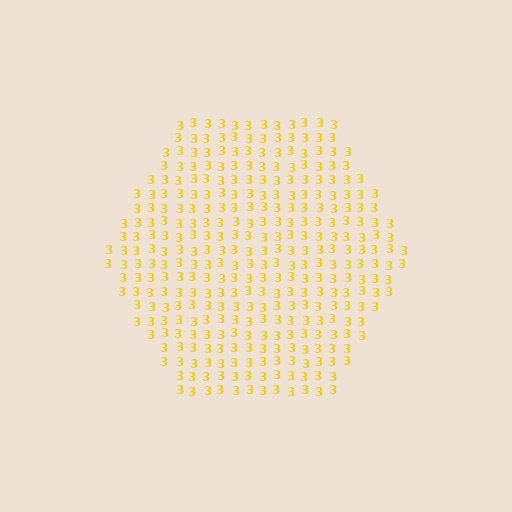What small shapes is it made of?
It is made of small digit 3's.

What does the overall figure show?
The overall figure shows a hexagon.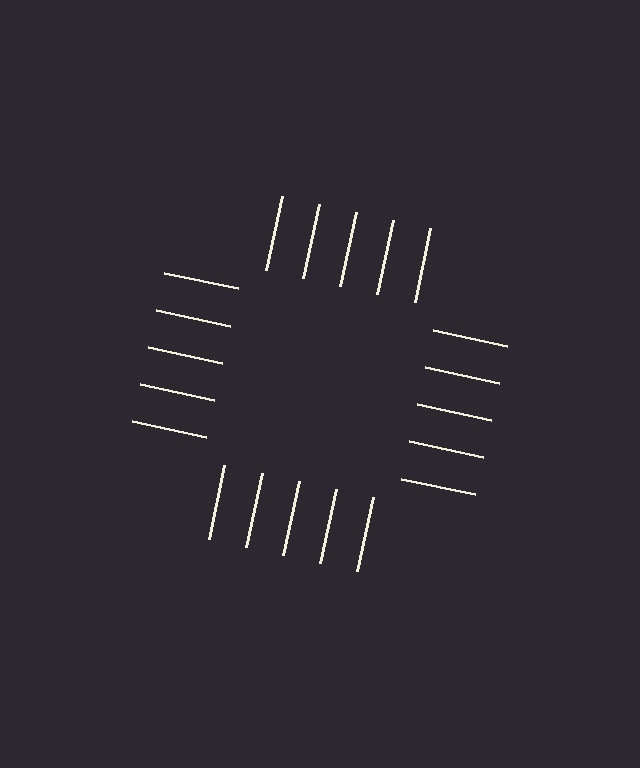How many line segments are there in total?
20 — 5 along each of the 4 edges.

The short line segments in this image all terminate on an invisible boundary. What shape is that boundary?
An illusory square — the line segments terminate on its edges but no continuous stroke is drawn.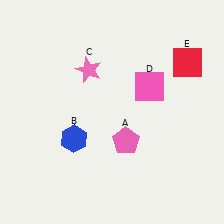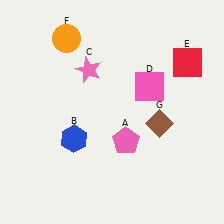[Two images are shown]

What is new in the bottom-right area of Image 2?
A brown diamond (G) was added in the bottom-right area of Image 2.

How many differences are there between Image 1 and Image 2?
There are 2 differences between the two images.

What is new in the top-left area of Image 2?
An orange circle (F) was added in the top-left area of Image 2.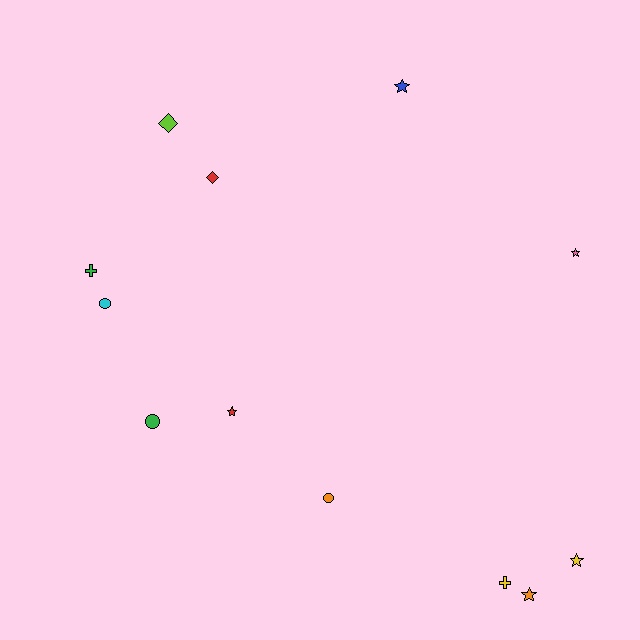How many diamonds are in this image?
There are 2 diamonds.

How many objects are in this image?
There are 12 objects.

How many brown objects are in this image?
There are no brown objects.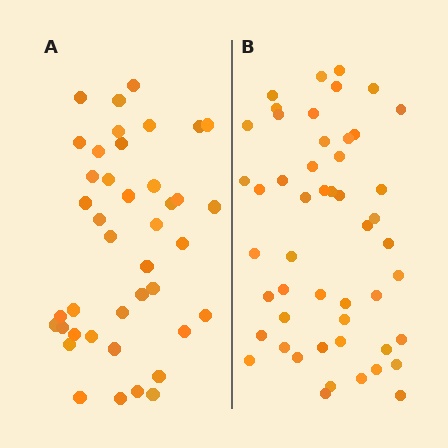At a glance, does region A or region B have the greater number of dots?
Region B (the right region) has more dots.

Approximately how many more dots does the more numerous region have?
Region B has roughly 8 or so more dots than region A.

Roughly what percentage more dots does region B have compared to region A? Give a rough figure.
About 20% more.